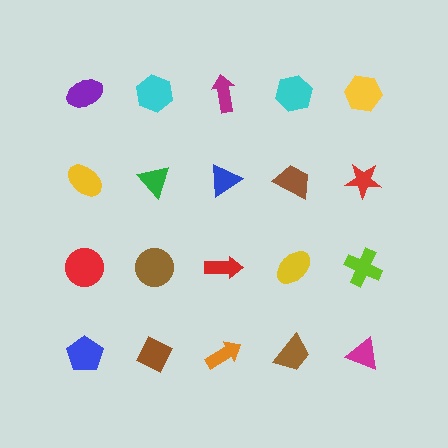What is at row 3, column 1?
A red circle.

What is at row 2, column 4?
A brown trapezoid.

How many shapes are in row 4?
5 shapes.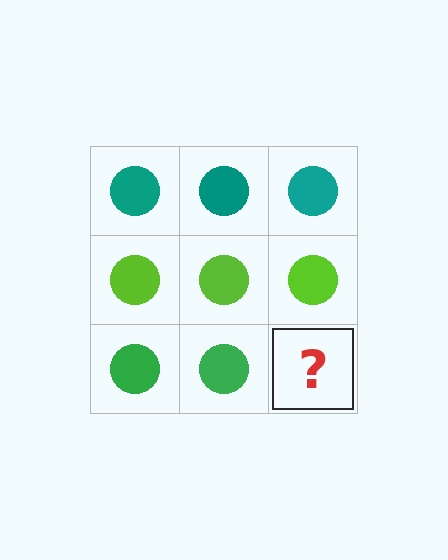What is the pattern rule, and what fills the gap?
The rule is that each row has a consistent color. The gap should be filled with a green circle.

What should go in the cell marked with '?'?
The missing cell should contain a green circle.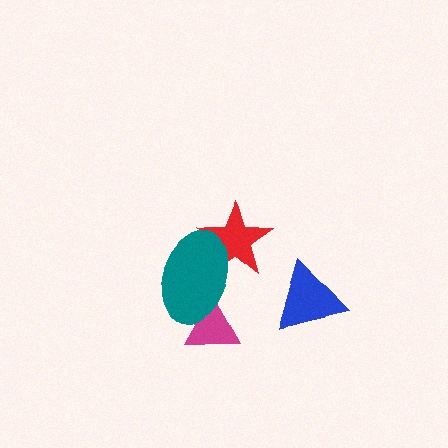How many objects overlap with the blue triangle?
0 objects overlap with the blue triangle.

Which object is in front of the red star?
The teal ellipse is in front of the red star.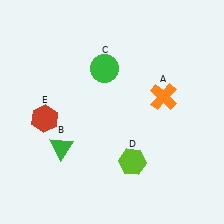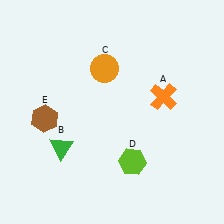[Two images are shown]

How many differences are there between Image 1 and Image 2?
There are 2 differences between the two images.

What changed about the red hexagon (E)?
In Image 1, E is red. In Image 2, it changed to brown.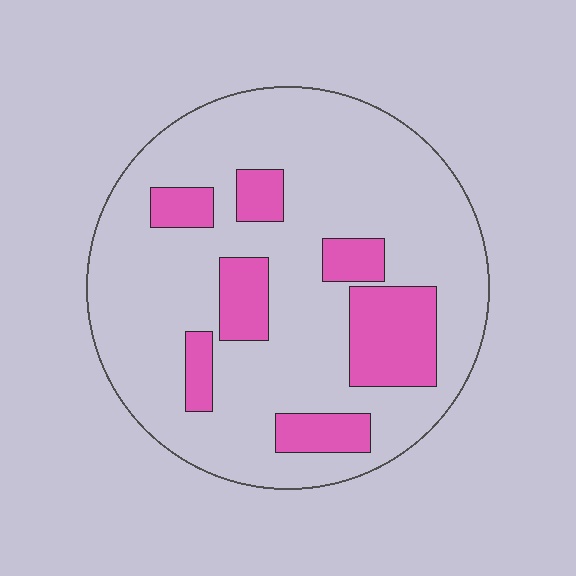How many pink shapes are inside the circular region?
7.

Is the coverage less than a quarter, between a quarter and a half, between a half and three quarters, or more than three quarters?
Less than a quarter.